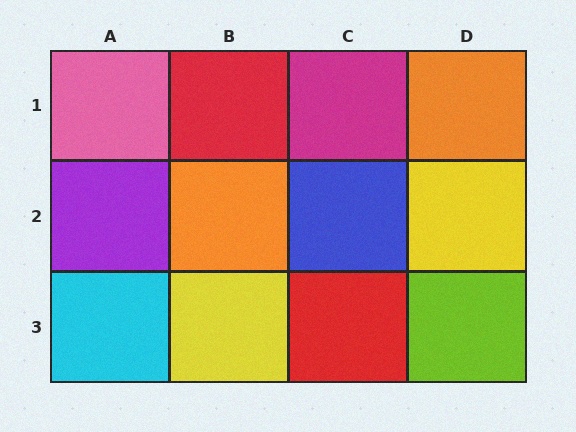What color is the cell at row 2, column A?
Purple.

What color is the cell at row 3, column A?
Cyan.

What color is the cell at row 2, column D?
Yellow.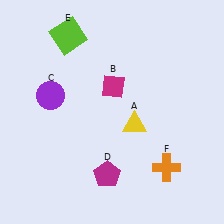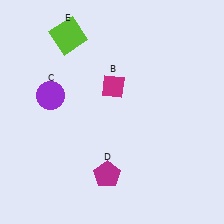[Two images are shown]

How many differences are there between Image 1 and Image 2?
There are 2 differences between the two images.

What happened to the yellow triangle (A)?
The yellow triangle (A) was removed in Image 2. It was in the bottom-right area of Image 1.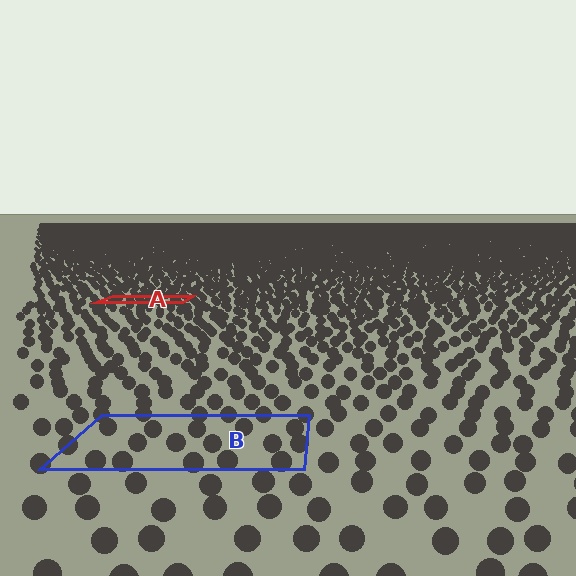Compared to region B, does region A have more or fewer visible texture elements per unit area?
Region A has more texture elements per unit area — they are packed more densely because it is farther away.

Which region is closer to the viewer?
Region B is closer. The texture elements there are larger and more spread out.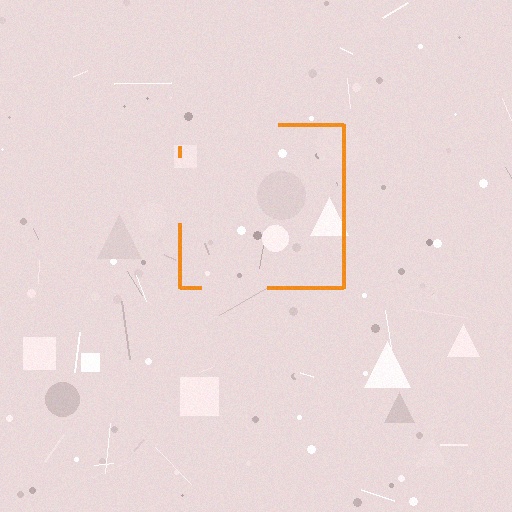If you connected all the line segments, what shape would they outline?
They would outline a square.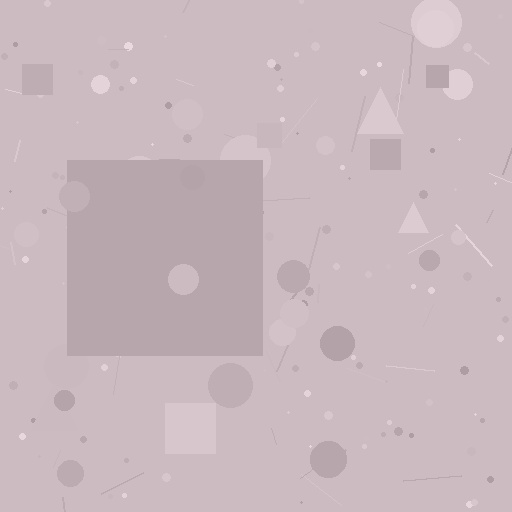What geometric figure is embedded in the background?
A square is embedded in the background.